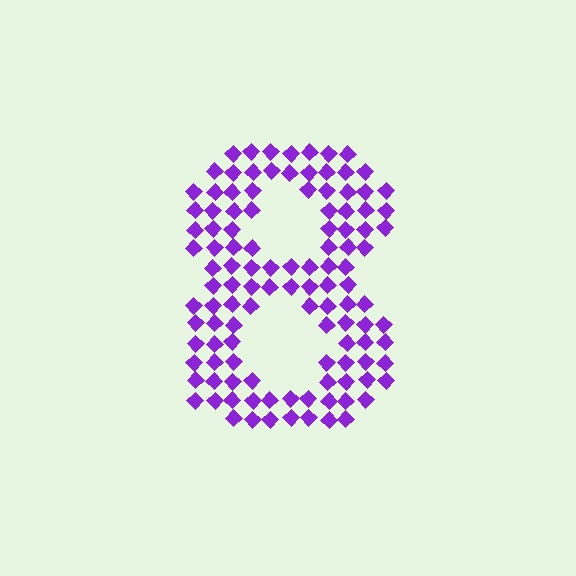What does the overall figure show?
The overall figure shows the digit 8.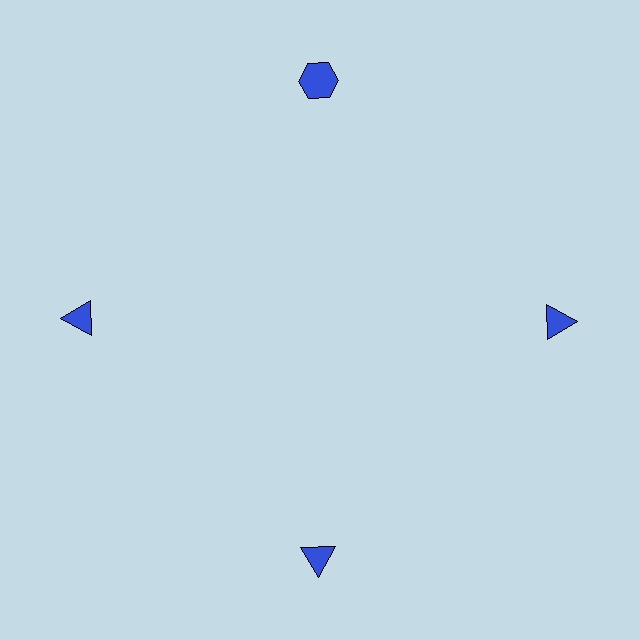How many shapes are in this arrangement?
There are 4 shapes arranged in a ring pattern.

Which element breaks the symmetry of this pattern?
The blue hexagon at roughly the 12 o'clock position breaks the symmetry. All other shapes are blue triangles.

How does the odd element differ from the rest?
It has a different shape: hexagon instead of triangle.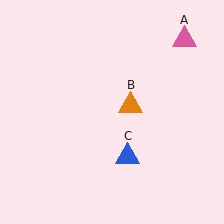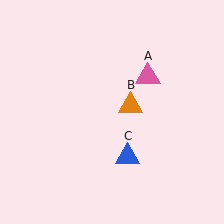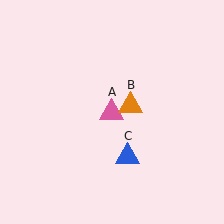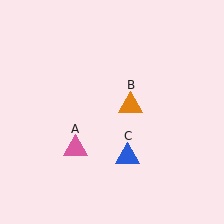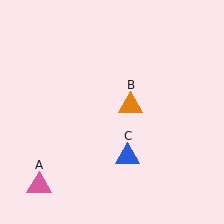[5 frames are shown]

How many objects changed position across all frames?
1 object changed position: pink triangle (object A).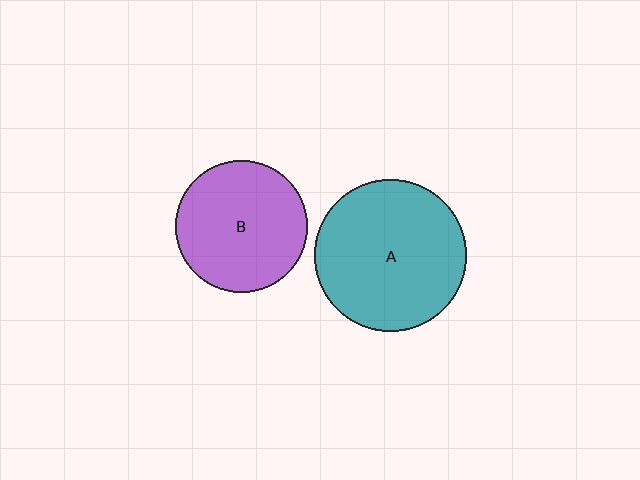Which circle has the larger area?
Circle A (teal).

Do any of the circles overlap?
No, none of the circles overlap.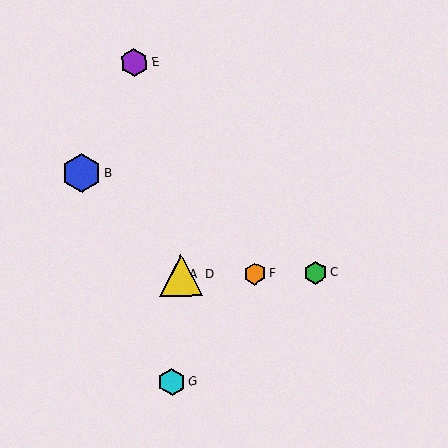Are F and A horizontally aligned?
Yes, both are at y≈274.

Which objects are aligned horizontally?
Objects A, C, D, F are aligned horizontally.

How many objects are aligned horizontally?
4 objects (A, C, D, F) are aligned horizontally.